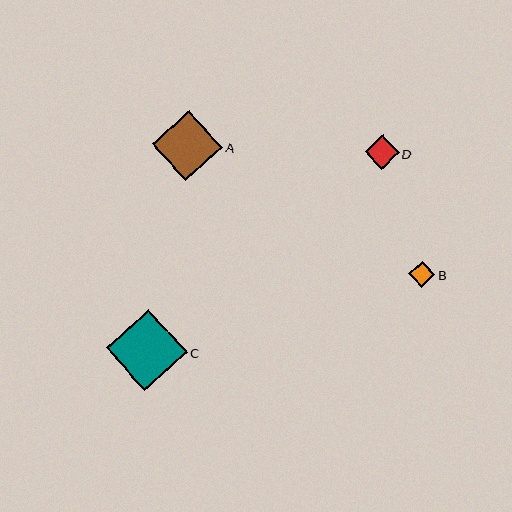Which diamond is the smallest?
Diamond B is the smallest with a size of approximately 27 pixels.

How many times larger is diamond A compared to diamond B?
Diamond A is approximately 2.6 times the size of diamond B.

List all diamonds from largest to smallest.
From largest to smallest: C, A, D, B.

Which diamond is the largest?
Diamond C is the largest with a size of approximately 81 pixels.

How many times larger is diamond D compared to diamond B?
Diamond D is approximately 1.3 times the size of diamond B.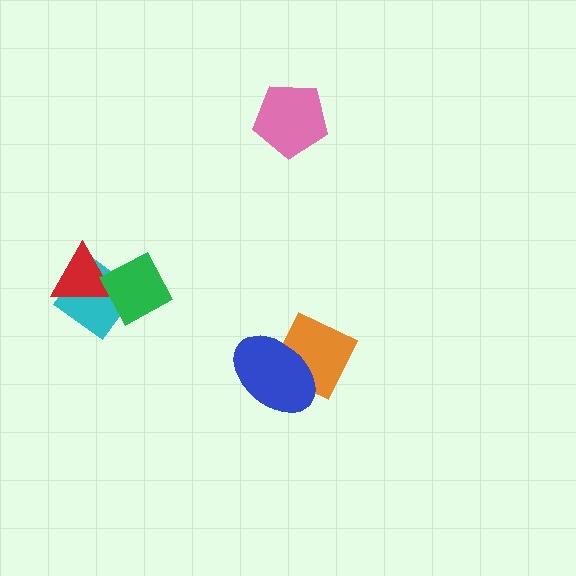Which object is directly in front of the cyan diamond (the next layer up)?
The red triangle is directly in front of the cyan diamond.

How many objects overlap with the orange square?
1 object overlaps with the orange square.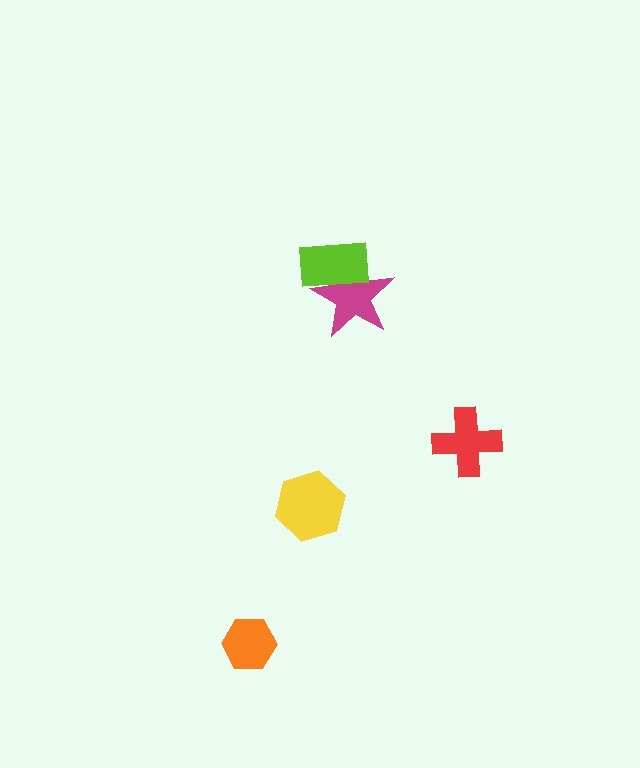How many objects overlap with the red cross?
0 objects overlap with the red cross.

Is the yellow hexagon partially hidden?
No, no other shape covers it.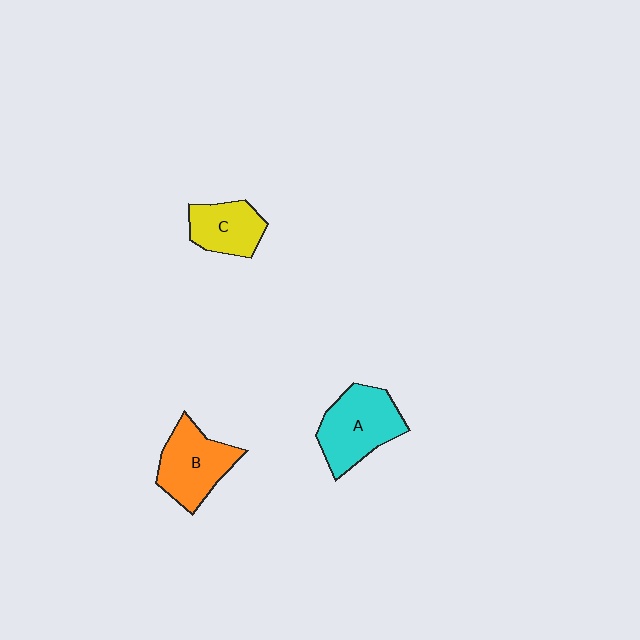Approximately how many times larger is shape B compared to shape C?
Approximately 1.3 times.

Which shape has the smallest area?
Shape C (yellow).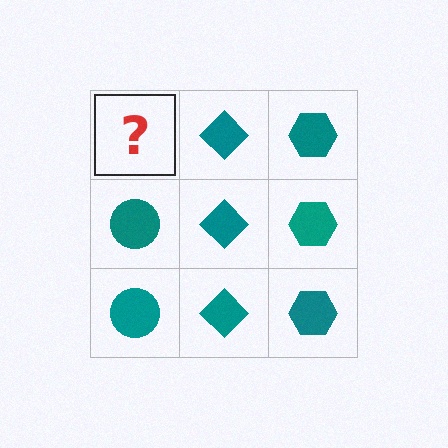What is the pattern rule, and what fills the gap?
The rule is that each column has a consistent shape. The gap should be filled with a teal circle.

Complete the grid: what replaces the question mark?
The question mark should be replaced with a teal circle.